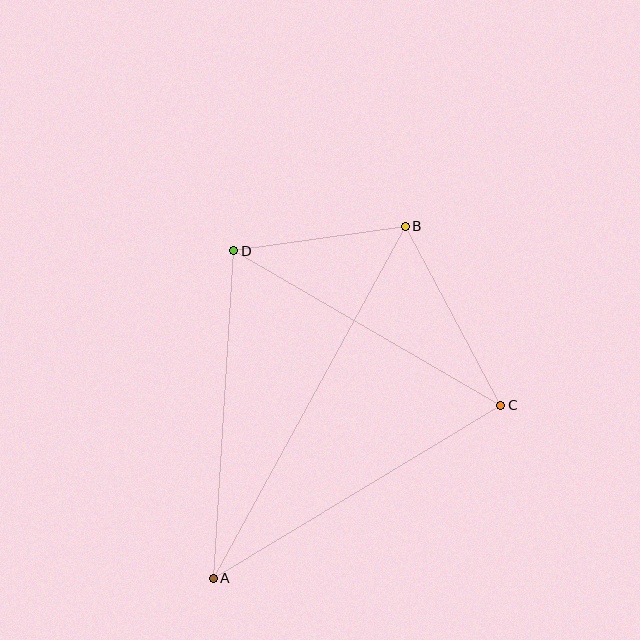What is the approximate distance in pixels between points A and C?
The distance between A and C is approximately 335 pixels.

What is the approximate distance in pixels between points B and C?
The distance between B and C is approximately 203 pixels.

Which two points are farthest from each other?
Points A and B are farthest from each other.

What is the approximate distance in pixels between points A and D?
The distance between A and D is approximately 328 pixels.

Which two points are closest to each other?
Points B and D are closest to each other.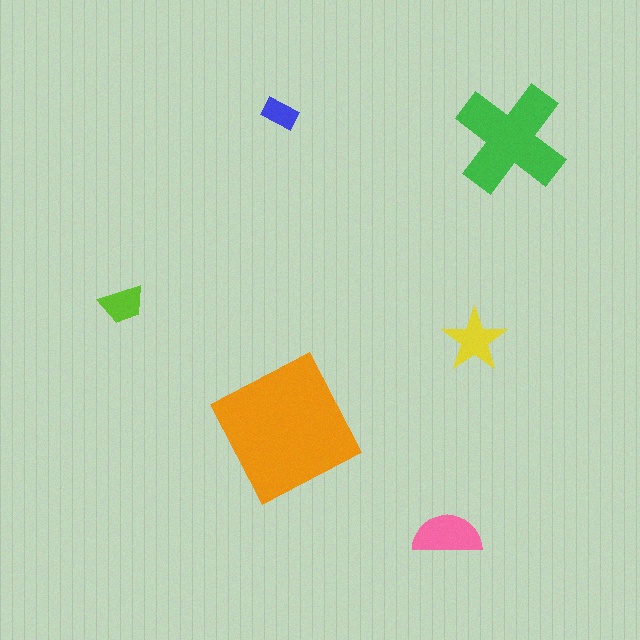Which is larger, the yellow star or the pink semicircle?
The pink semicircle.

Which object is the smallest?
The blue rectangle.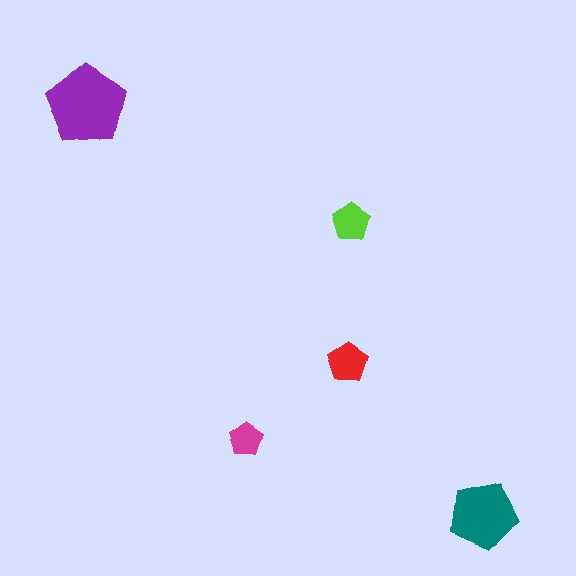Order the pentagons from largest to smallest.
the purple one, the teal one, the red one, the lime one, the magenta one.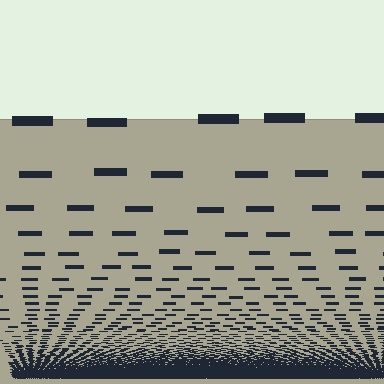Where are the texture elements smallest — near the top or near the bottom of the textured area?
Near the bottom.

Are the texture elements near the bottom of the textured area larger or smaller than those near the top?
Smaller. The gradient is inverted — elements near the bottom are smaller and denser.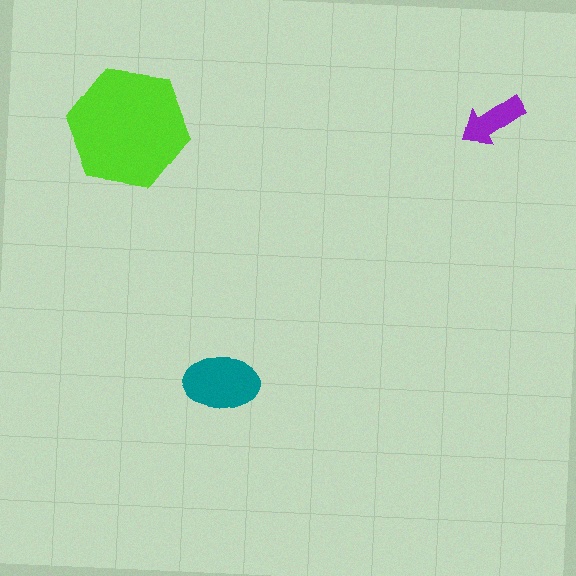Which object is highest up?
The purple arrow is topmost.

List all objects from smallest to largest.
The purple arrow, the teal ellipse, the lime hexagon.